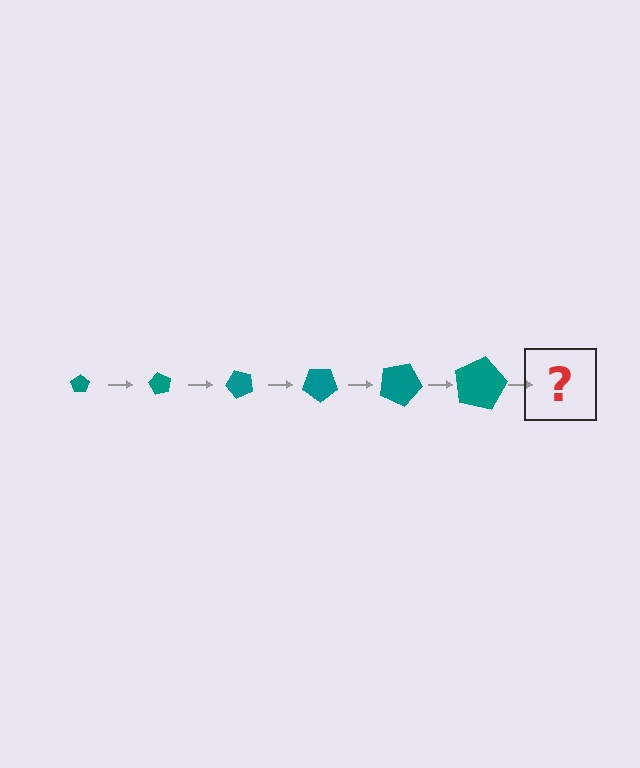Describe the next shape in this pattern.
It should be a pentagon, larger than the previous one and rotated 360 degrees from the start.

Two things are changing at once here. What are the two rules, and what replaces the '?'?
The two rules are that the pentagon grows larger each step and it rotates 60 degrees each step. The '?' should be a pentagon, larger than the previous one and rotated 360 degrees from the start.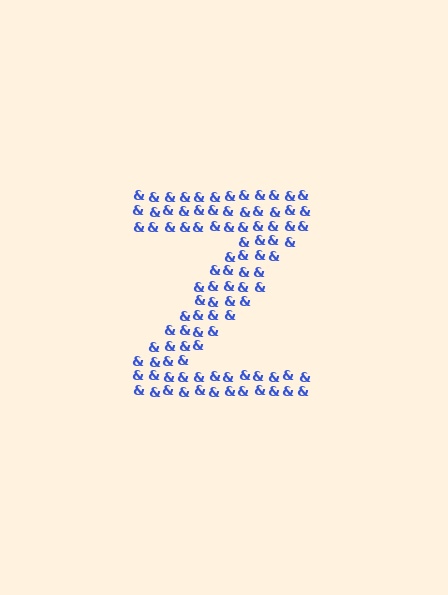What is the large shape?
The large shape is the letter Z.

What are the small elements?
The small elements are ampersands.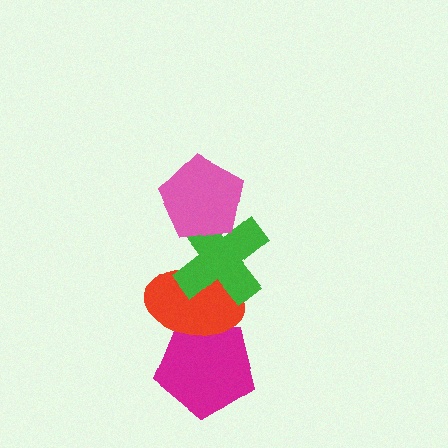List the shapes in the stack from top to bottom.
From top to bottom: the pink pentagon, the green cross, the red ellipse, the magenta pentagon.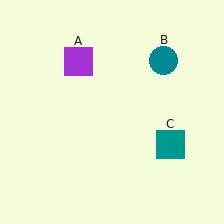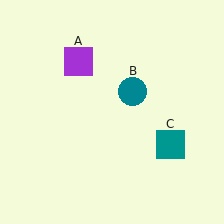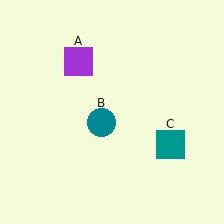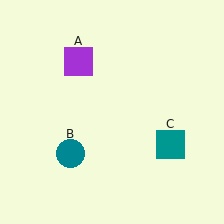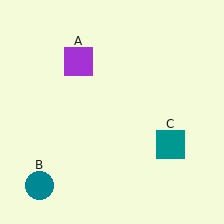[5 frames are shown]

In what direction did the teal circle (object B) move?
The teal circle (object B) moved down and to the left.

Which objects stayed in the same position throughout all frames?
Purple square (object A) and teal square (object C) remained stationary.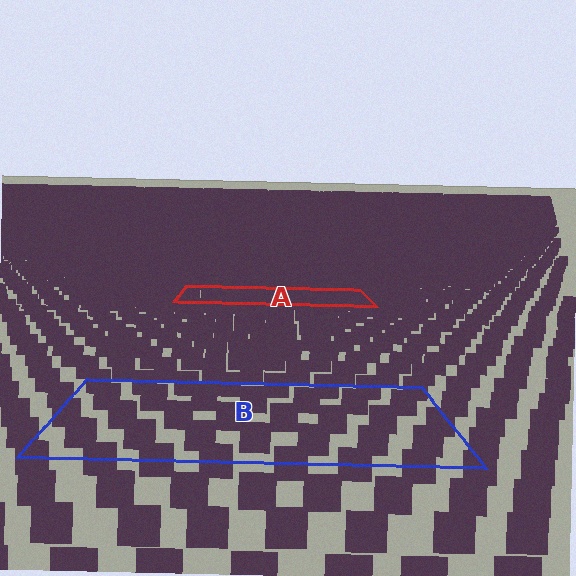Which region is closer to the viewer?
Region B is closer. The texture elements there are larger and more spread out.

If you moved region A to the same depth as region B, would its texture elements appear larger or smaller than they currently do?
They would appear larger. At a closer depth, the same texture elements are projected at a bigger on-screen size.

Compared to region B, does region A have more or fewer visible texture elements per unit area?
Region A has more texture elements per unit area — they are packed more densely because it is farther away.